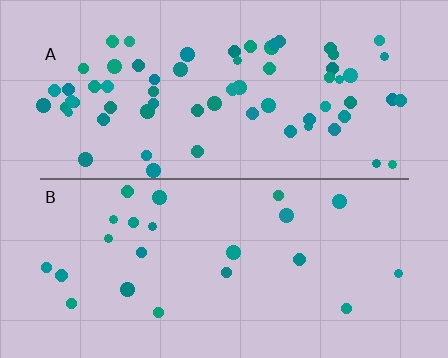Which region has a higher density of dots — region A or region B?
A (the top).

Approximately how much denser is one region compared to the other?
Approximately 3.0× — region A over region B.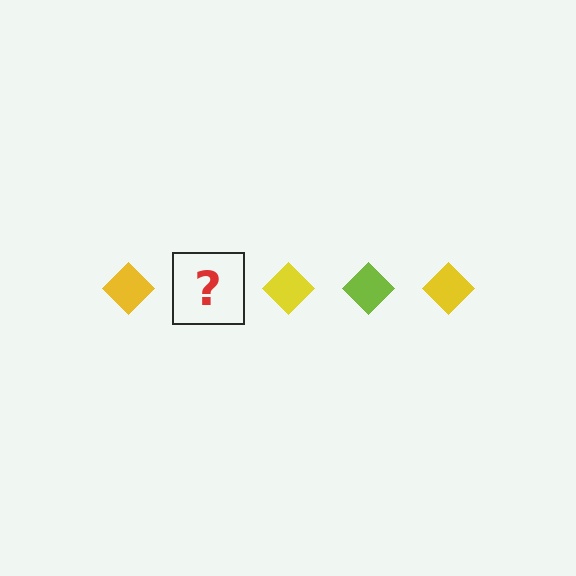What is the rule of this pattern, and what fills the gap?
The rule is that the pattern cycles through yellow, lime diamonds. The gap should be filled with a lime diamond.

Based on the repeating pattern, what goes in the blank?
The blank should be a lime diamond.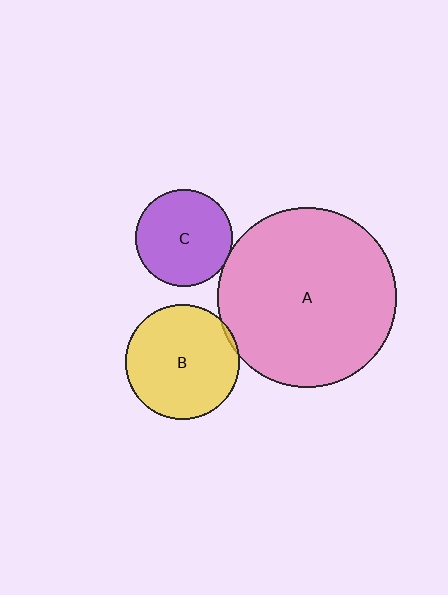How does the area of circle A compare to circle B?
Approximately 2.5 times.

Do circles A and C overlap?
Yes.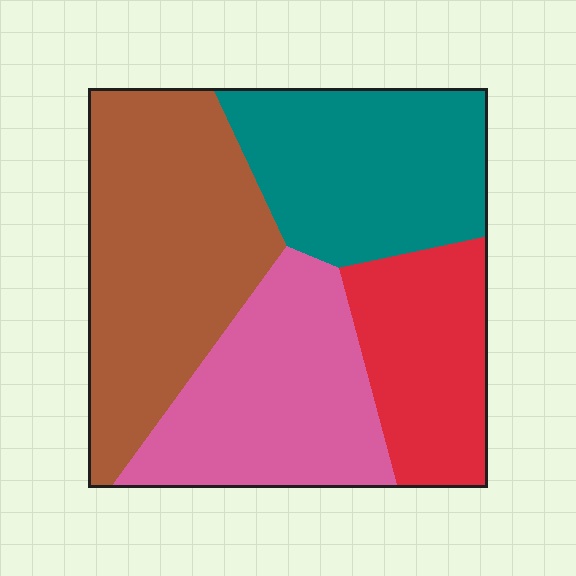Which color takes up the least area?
Red, at roughly 20%.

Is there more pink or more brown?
Brown.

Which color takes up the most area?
Brown, at roughly 35%.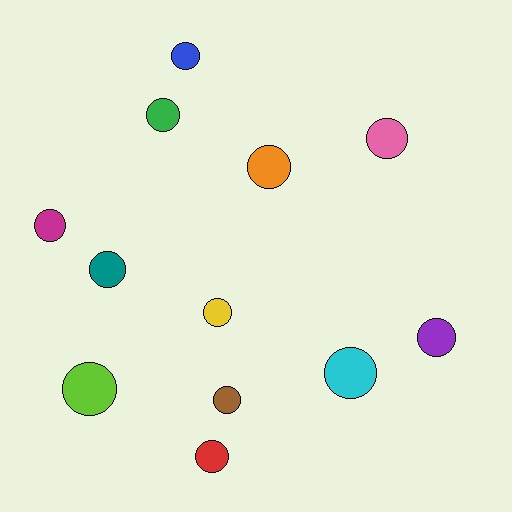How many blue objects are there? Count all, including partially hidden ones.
There is 1 blue object.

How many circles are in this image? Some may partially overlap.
There are 12 circles.